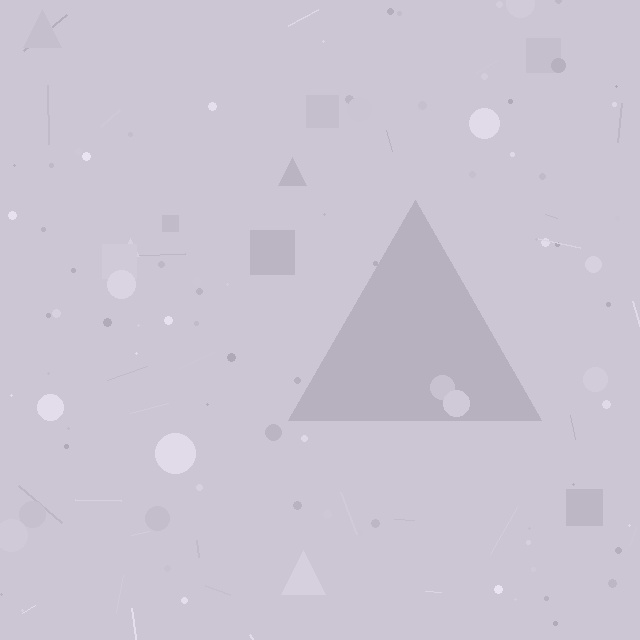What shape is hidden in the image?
A triangle is hidden in the image.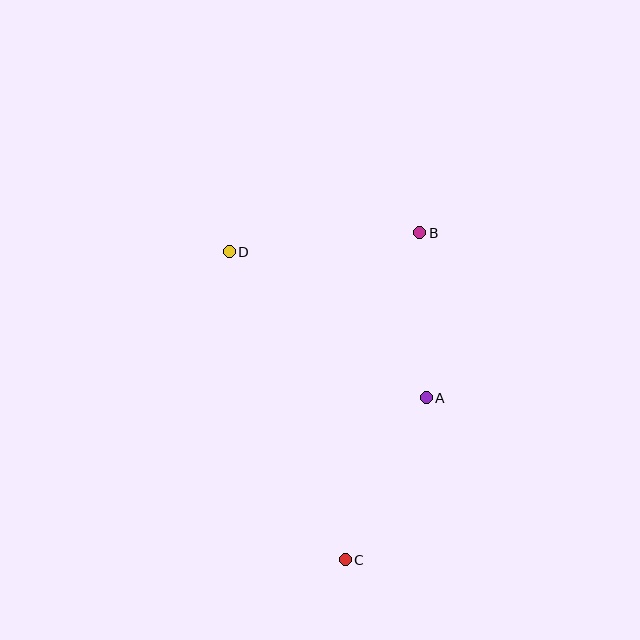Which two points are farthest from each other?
Points B and C are farthest from each other.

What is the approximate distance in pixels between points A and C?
The distance between A and C is approximately 181 pixels.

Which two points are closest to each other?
Points A and B are closest to each other.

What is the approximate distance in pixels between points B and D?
The distance between B and D is approximately 191 pixels.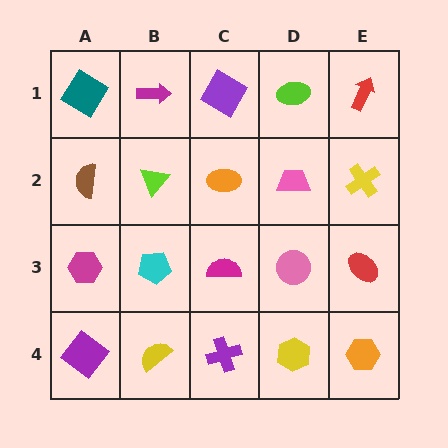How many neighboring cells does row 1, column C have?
3.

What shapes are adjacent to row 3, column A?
A brown semicircle (row 2, column A), a purple diamond (row 4, column A), a cyan pentagon (row 3, column B).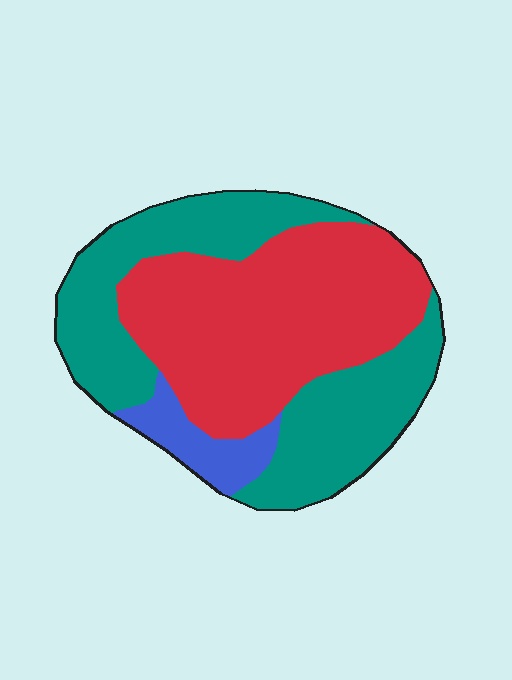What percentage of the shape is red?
Red covers around 45% of the shape.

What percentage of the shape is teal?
Teal covers roughly 45% of the shape.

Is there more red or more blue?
Red.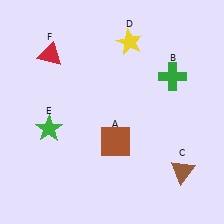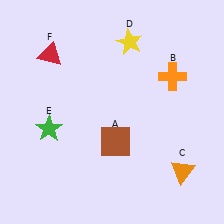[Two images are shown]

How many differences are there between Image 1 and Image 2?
There are 2 differences between the two images.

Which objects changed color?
B changed from green to orange. C changed from brown to orange.